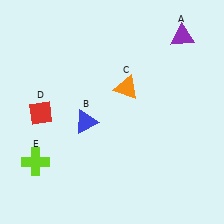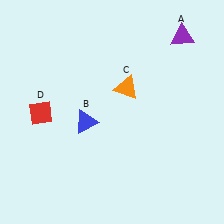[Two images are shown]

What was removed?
The lime cross (E) was removed in Image 2.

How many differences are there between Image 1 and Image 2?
There is 1 difference between the two images.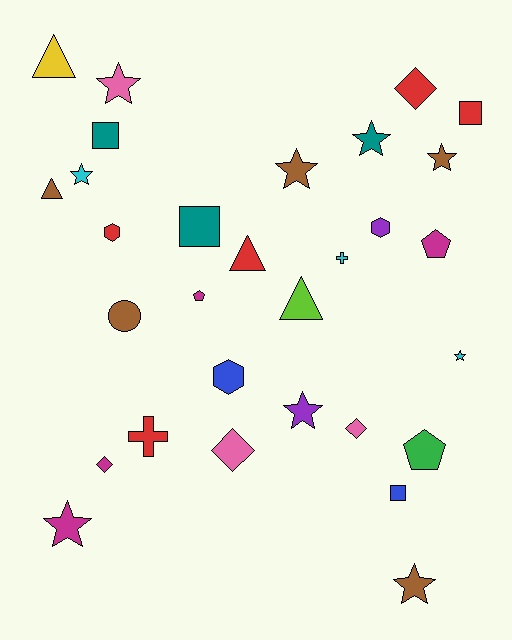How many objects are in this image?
There are 30 objects.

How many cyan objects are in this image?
There are 3 cyan objects.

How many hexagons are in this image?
There are 3 hexagons.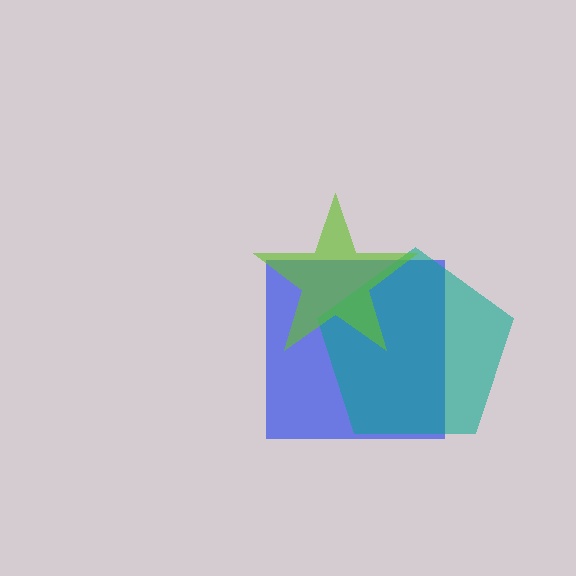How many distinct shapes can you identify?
There are 3 distinct shapes: a blue square, a teal pentagon, a lime star.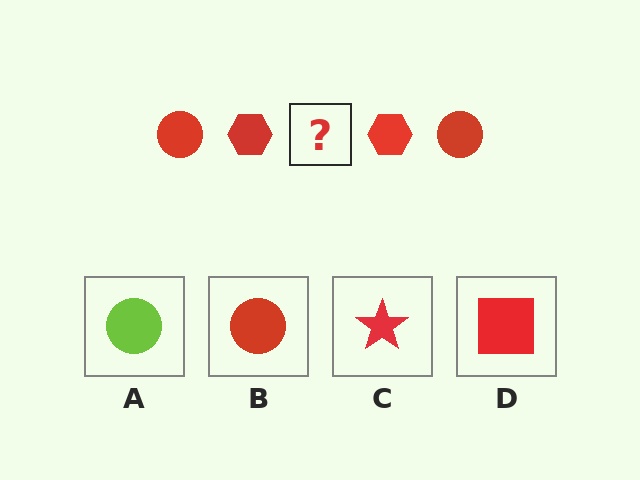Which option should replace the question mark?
Option B.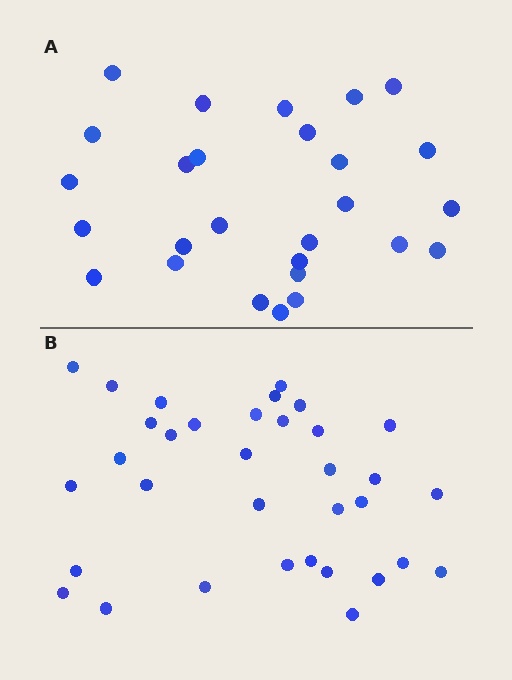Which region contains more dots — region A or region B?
Region B (the bottom region) has more dots.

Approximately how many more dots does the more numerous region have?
Region B has roughly 8 or so more dots than region A.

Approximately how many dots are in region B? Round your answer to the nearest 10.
About 30 dots. (The exact count is 34, which rounds to 30.)